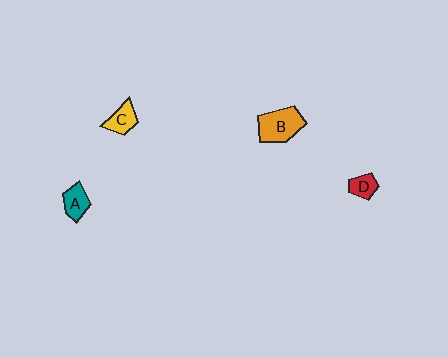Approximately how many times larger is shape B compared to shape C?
Approximately 1.8 times.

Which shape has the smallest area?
Shape D (red).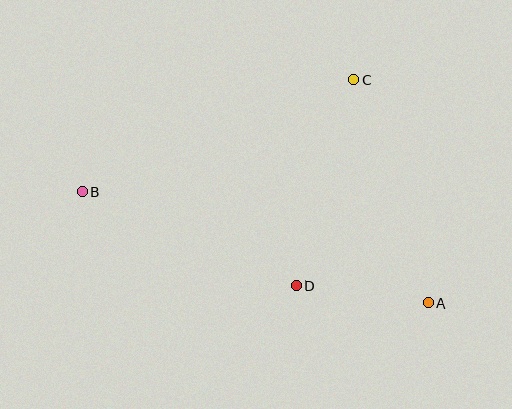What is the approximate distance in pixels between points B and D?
The distance between B and D is approximately 233 pixels.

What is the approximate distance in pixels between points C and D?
The distance between C and D is approximately 214 pixels.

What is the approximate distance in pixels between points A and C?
The distance between A and C is approximately 236 pixels.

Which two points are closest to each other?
Points A and D are closest to each other.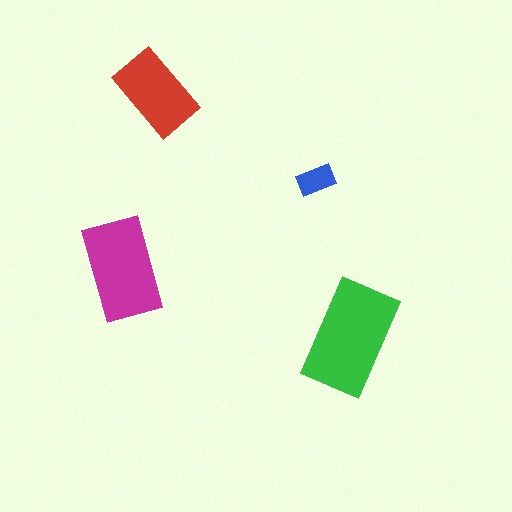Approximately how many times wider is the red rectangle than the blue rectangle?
About 2 times wider.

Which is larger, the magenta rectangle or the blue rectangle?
The magenta one.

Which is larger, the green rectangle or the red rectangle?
The green one.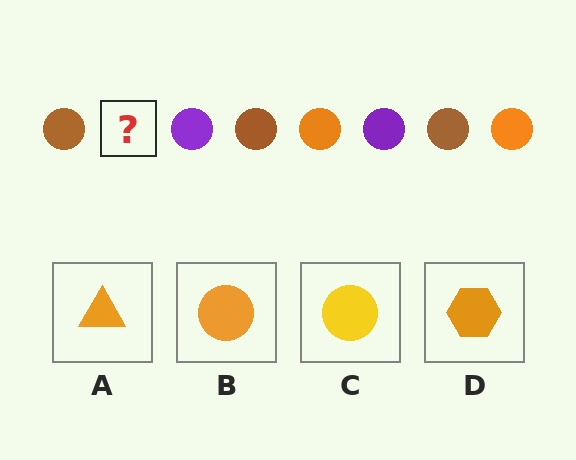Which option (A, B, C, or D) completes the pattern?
B.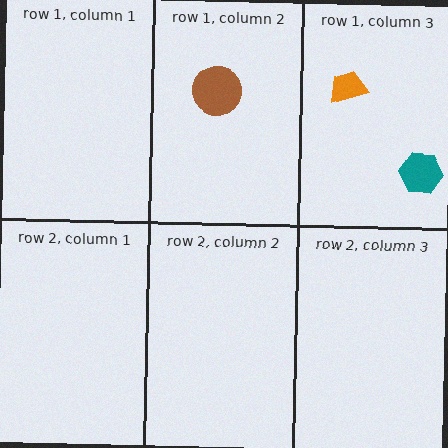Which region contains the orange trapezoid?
The row 1, column 3 region.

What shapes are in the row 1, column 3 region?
The teal hexagon, the orange trapezoid.